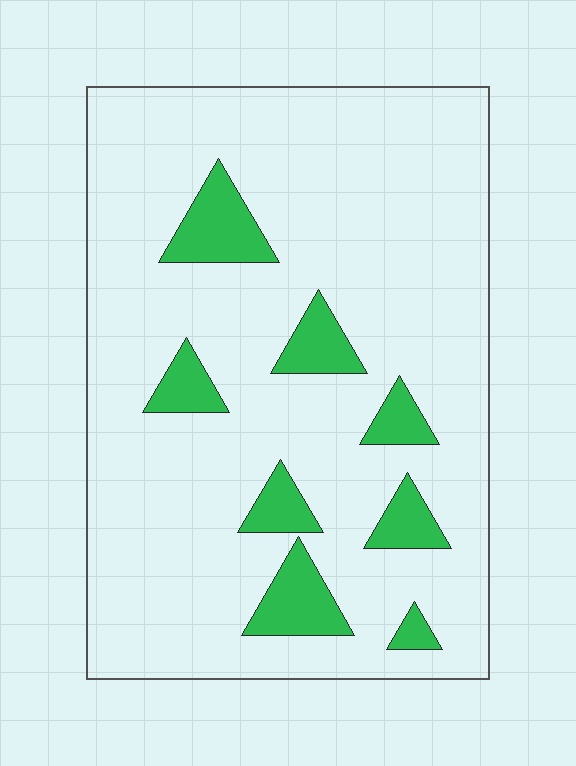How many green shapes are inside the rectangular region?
8.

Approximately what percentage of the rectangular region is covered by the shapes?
Approximately 15%.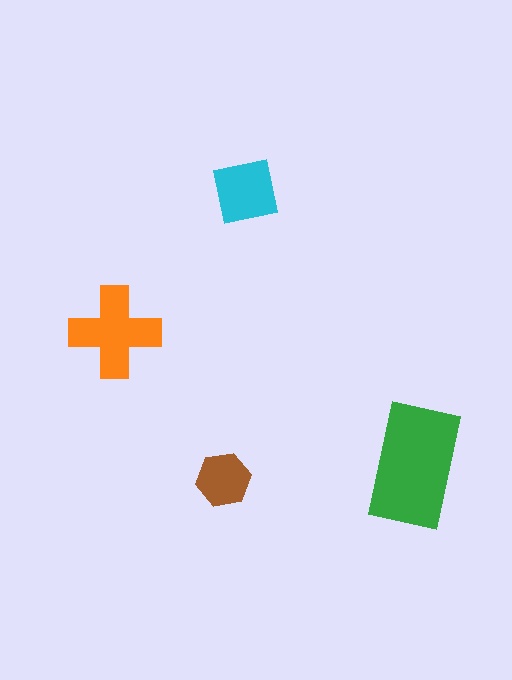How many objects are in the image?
There are 4 objects in the image.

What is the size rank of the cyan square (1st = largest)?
3rd.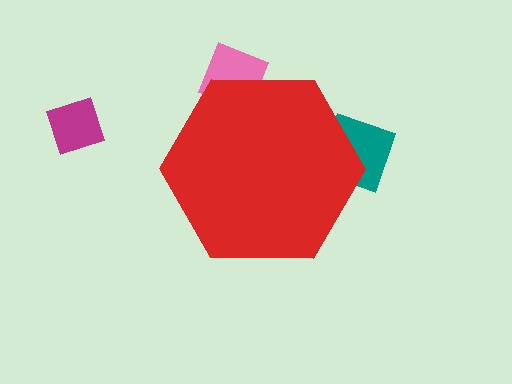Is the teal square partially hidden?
Yes, the teal square is partially hidden behind the red hexagon.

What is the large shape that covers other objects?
A red hexagon.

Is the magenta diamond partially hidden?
No, the magenta diamond is fully visible.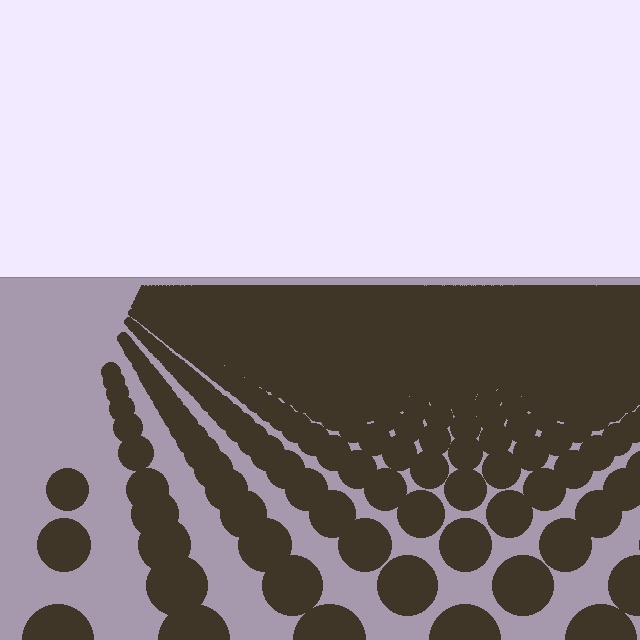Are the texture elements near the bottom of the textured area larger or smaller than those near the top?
Larger. Near the bottom, elements are closer to the viewer and appear at a bigger on-screen size.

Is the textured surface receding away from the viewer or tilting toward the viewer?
The surface is receding away from the viewer. Texture elements get smaller and denser toward the top.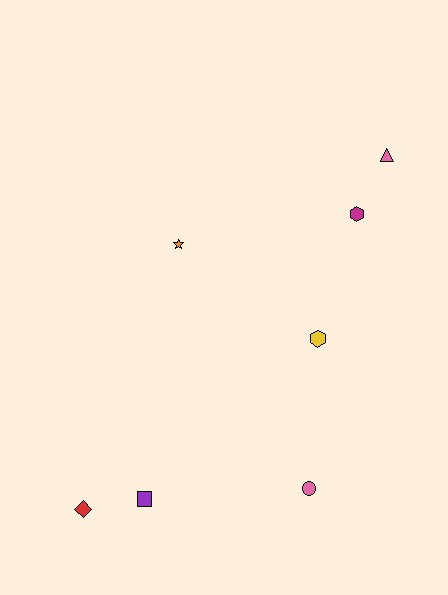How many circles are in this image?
There is 1 circle.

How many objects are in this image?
There are 7 objects.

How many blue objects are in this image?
There are no blue objects.